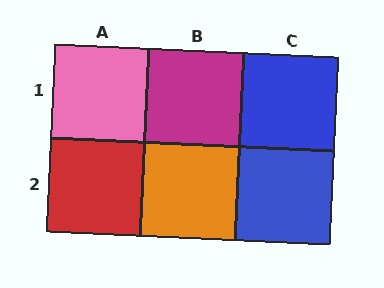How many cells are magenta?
1 cell is magenta.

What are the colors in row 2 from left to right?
Red, orange, blue.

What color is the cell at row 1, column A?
Pink.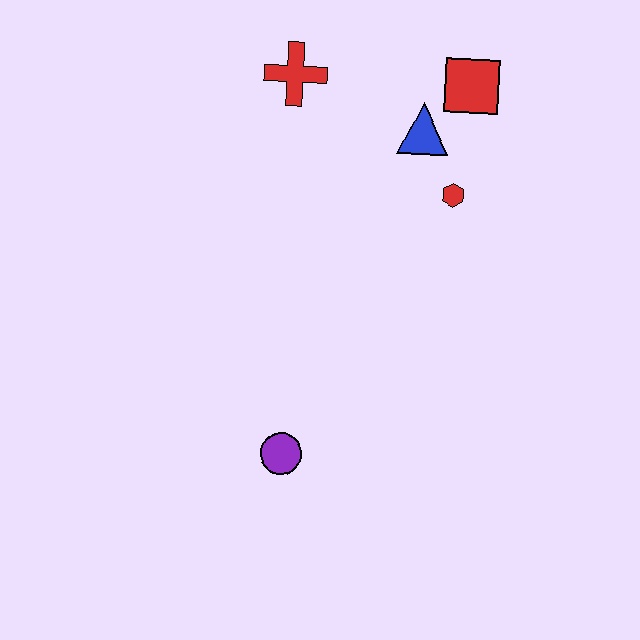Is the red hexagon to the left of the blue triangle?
No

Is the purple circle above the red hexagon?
No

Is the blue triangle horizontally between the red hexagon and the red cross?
Yes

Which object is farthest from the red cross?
The purple circle is farthest from the red cross.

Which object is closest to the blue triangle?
The red square is closest to the blue triangle.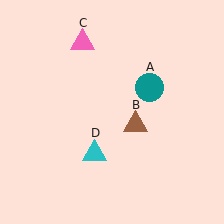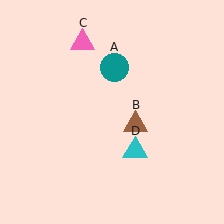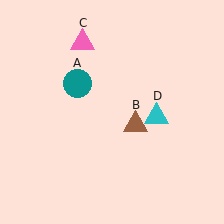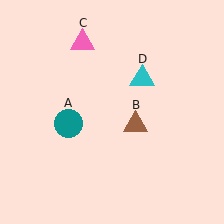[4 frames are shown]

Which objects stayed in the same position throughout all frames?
Brown triangle (object B) and pink triangle (object C) remained stationary.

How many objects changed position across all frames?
2 objects changed position: teal circle (object A), cyan triangle (object D).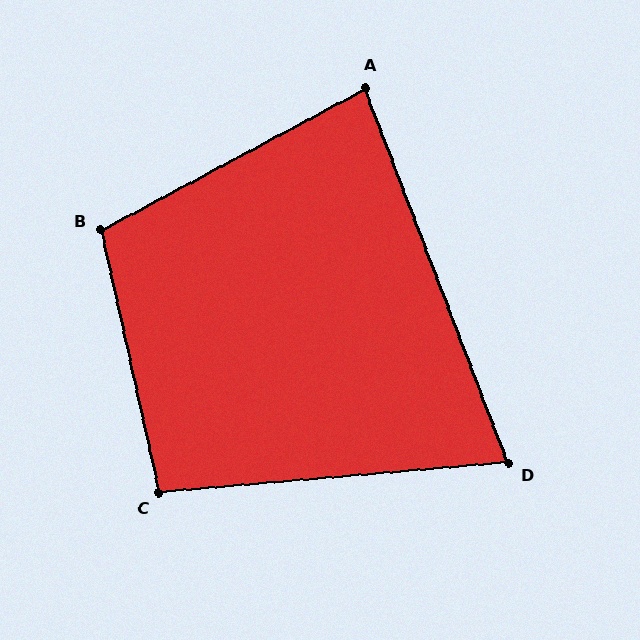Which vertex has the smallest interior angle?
D, at approximately 74 degrees.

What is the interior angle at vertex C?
Approximately 97 degrees (obtuse).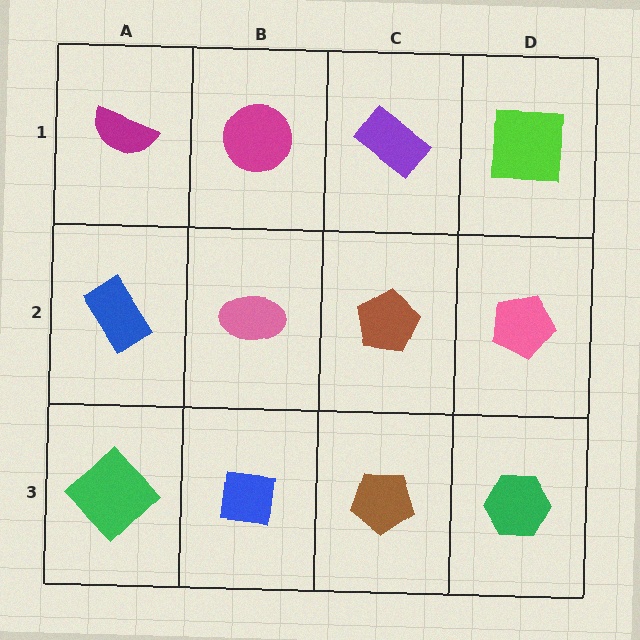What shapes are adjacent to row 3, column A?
A blue rectangle (row 2, column A), a blue square (row 3, column B).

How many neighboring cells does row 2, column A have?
3.